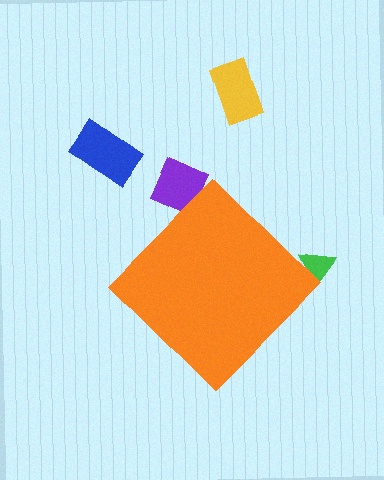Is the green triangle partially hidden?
Yes, the green triangle is partially hidden behind the orange diamond.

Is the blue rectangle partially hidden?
No, the blue rectangle is fully visible.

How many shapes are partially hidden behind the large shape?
2 shapes are partially hidden.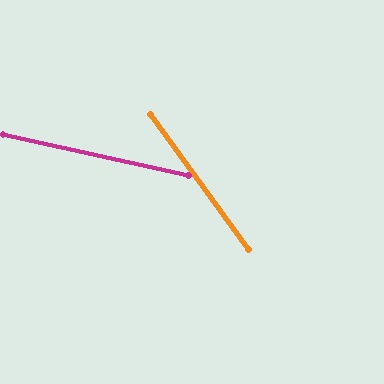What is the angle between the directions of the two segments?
Approximately 41 degrees.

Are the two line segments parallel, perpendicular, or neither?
Neither parallel nor perpendicular — they differ by about 41°.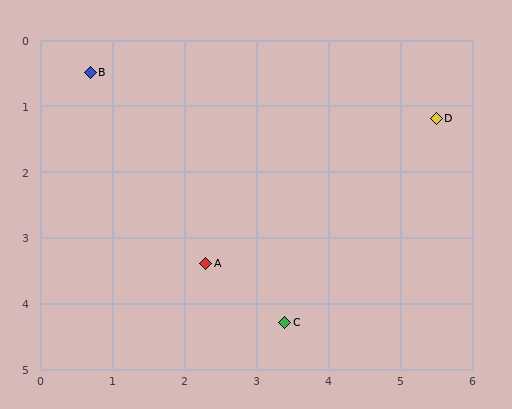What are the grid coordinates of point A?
Point A is at approximately (2.3, 3.4).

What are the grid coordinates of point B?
Point B is at approximately (0.7, 0.5).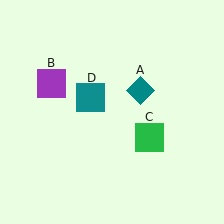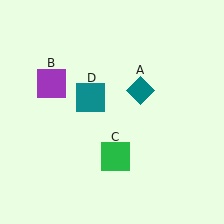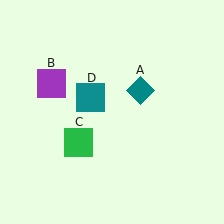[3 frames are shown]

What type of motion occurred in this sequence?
The green square (object C) rotated clockwise around the center of the scene.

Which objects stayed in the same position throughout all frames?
Teal diamond (object A) and purple square (object B) and teal square (object D) remained stationary.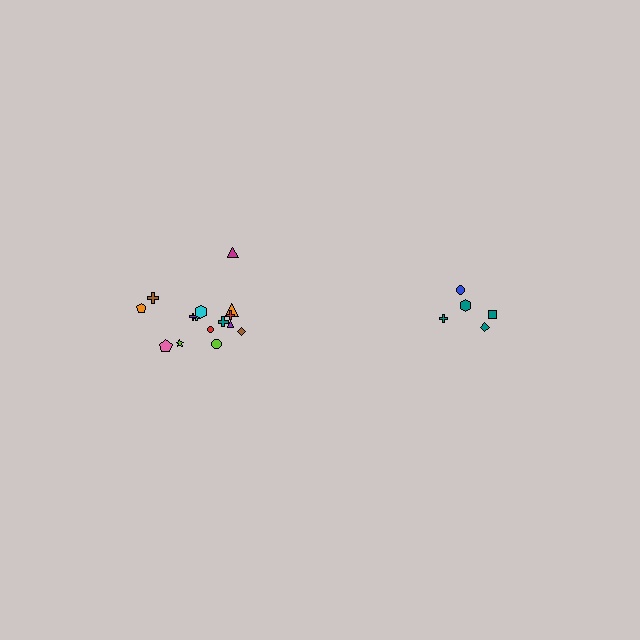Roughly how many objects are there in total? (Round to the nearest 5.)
Roughly 20 objects in total.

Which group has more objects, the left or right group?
The left group.